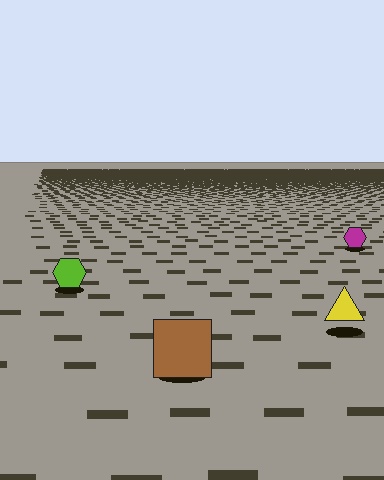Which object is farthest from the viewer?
The magenta hexagon is farthest from the viewer. It appears smaller and the ground texture around it is denser.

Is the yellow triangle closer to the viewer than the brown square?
No. The brown square is closer — you can tell from the texture gradient: the ground texture is coarser near it.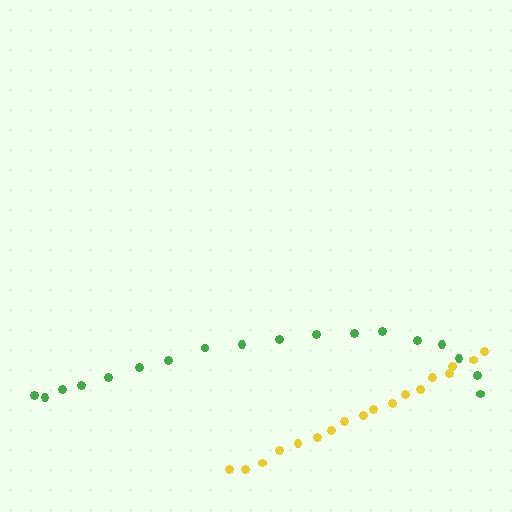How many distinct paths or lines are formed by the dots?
There are 2 distinct paths.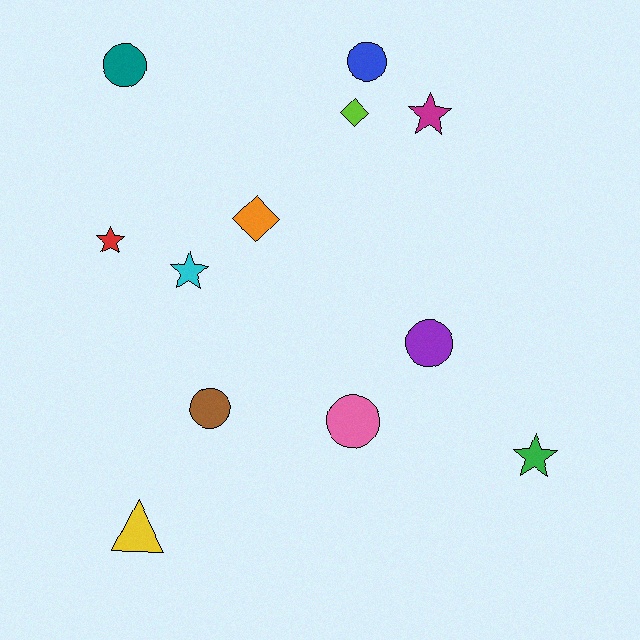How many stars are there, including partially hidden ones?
There are 4 stars.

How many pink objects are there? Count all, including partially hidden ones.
There is 1 pink object.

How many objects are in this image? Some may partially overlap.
There are 12 objects.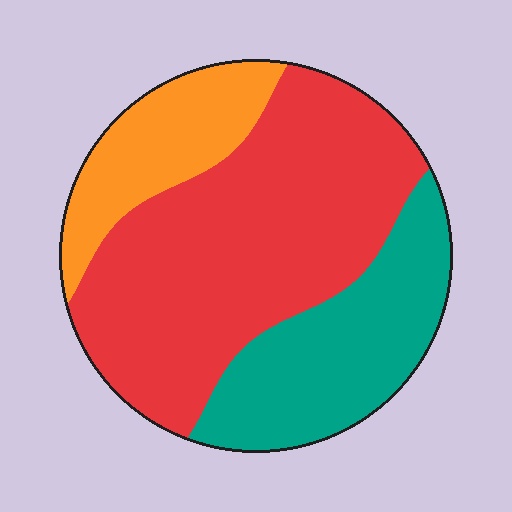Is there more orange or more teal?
Teal.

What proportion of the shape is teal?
Teal covers 27% of the shape.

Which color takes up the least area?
Orange, at roughly 15%.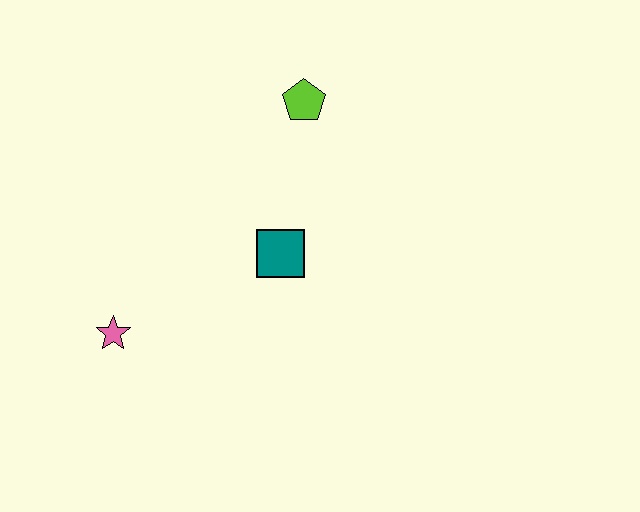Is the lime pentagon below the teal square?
No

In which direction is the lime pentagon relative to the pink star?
The lime pentagon is above the pink star.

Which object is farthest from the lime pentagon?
The pink star is farthest from the lime pentagon.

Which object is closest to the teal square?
The lime pentagon is closest to the teal square.